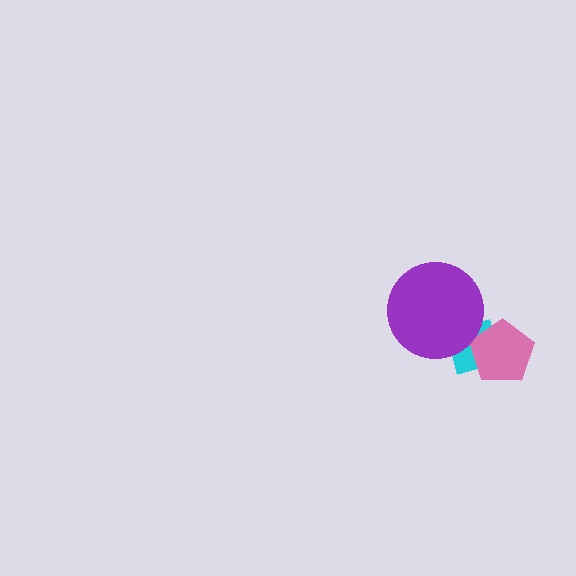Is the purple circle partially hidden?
No, no other shape covers it.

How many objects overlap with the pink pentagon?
1 object overlaps with the pink pentagon.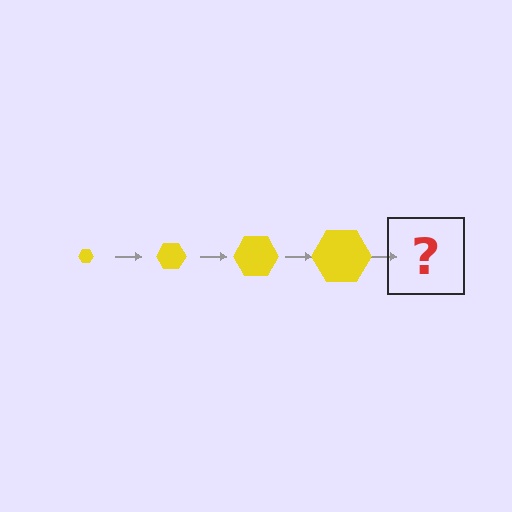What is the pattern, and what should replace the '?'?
The pattern is that the hexagon gets progressively larger each step. The '?' should be a yellow hexagon, larger than the previous one.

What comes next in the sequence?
The next element should be a yellow hexagon, larger than the previous one.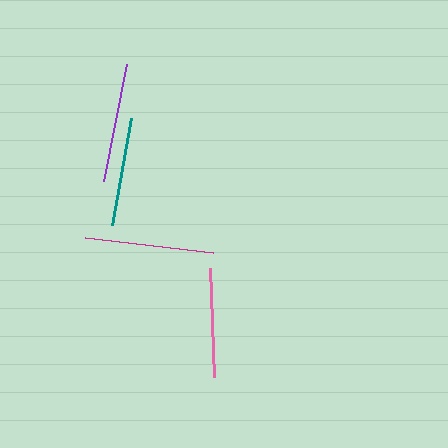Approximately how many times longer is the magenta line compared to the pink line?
The magenta line is approximately 1.2 times the length of the pink line.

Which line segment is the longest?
The magenta line is the longest at approximately 128 pixels.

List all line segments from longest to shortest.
From longest to shortest: magenta, purple, pink, teal.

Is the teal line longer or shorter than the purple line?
The purple line is longer than the teal line.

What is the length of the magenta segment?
The magenta segment is approximately 128 pixels long.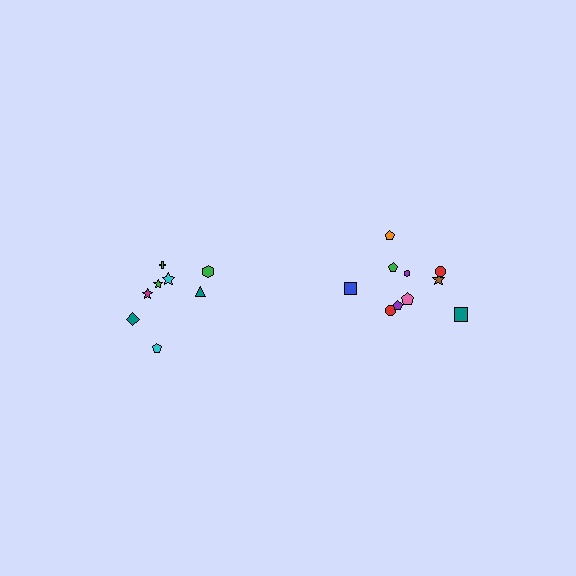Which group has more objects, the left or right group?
The right group.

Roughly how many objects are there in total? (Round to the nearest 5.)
Roughly 20 objects in total.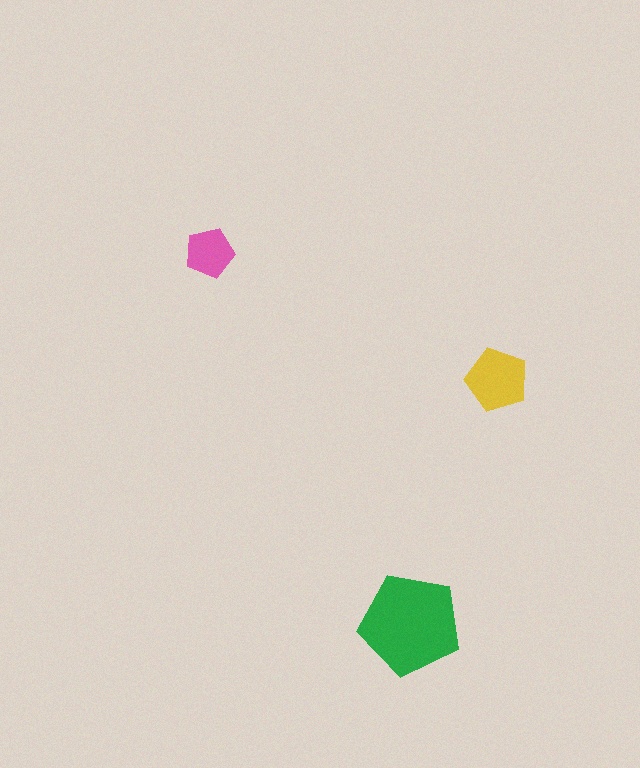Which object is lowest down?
The green pentagon is bottommost.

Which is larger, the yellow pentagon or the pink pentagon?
The yellow one.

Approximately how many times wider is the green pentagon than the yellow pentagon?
About 1.5 times wider.